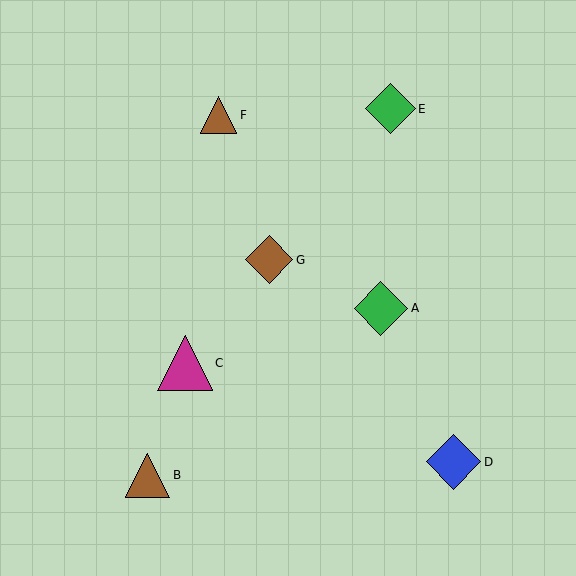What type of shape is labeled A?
Shape A is a green diamond.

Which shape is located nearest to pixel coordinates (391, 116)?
The green diamond (labeled E) at (390, 109) is nearest to that location.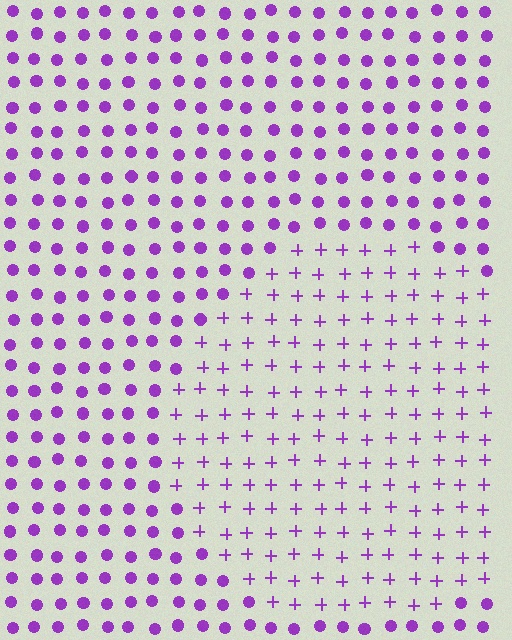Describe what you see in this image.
The image is filled with small purple elements arranged in a uniform grid. A circle-shaped region contains plus signs, while the surrounding area contains circles. The boundary is defined purely by the change in element shape.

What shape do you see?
I see a circle.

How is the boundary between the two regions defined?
The boundary is defined by a change in element shape: plus signs inside vs. circles outside. All elements share the same color and spacing.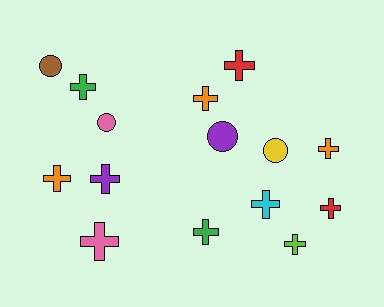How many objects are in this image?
There are 15 objects.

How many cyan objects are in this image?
There is 1 cyan object.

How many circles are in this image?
There are 4 circles.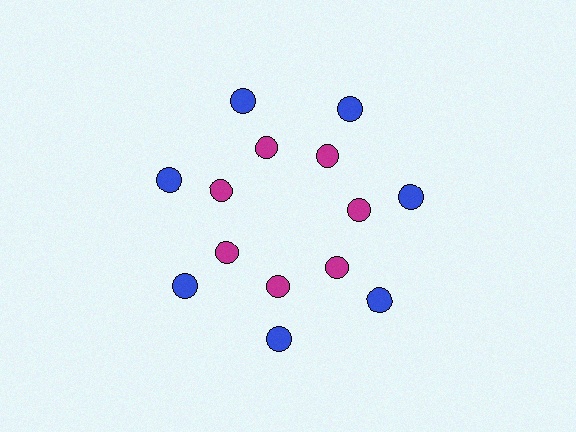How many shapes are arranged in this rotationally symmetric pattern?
There are 14 shapes, arranged in 7 groups of 2.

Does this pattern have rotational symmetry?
Yes, this pattern has 7-fold rotational symmetry. It looks the same after rotating 51 degrees around the center.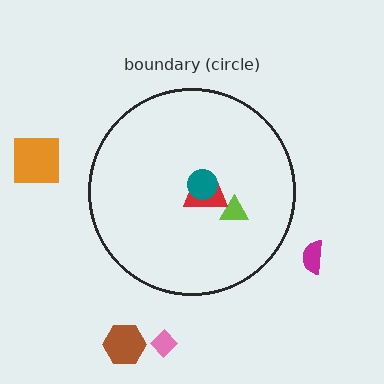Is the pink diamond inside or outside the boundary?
Outside.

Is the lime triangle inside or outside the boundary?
Inside.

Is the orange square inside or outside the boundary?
Outside.